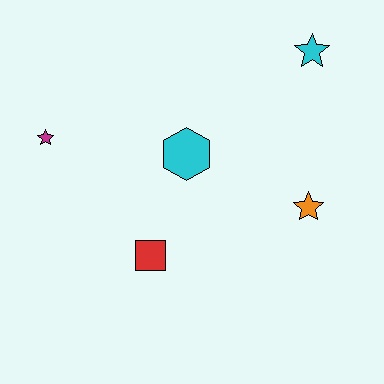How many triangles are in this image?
There are no triangles.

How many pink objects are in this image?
There are no pink objects.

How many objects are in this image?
There are 5 objects.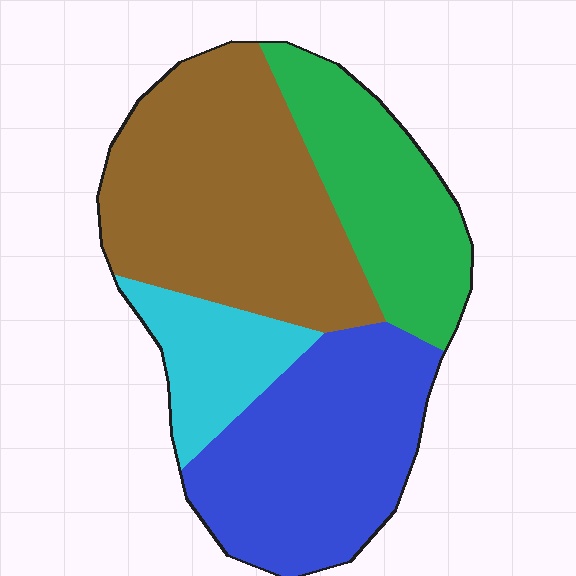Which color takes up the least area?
Cyan, at roughly 10%.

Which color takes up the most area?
Brown, at roughly 35%.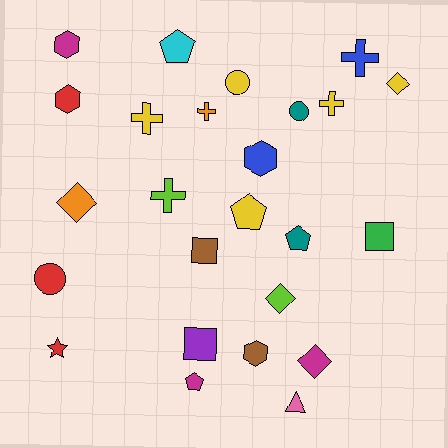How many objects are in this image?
There are 25 objects.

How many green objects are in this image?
There is 1 green object.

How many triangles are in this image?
There is 1 triangle.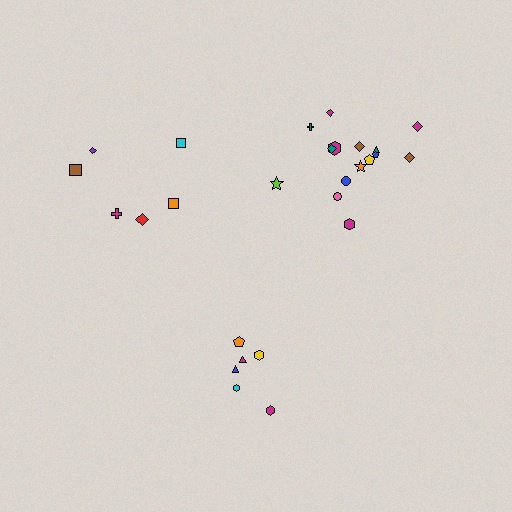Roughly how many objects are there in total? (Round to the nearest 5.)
Roughly 25 objects in total.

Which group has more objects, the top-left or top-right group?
The top-right group.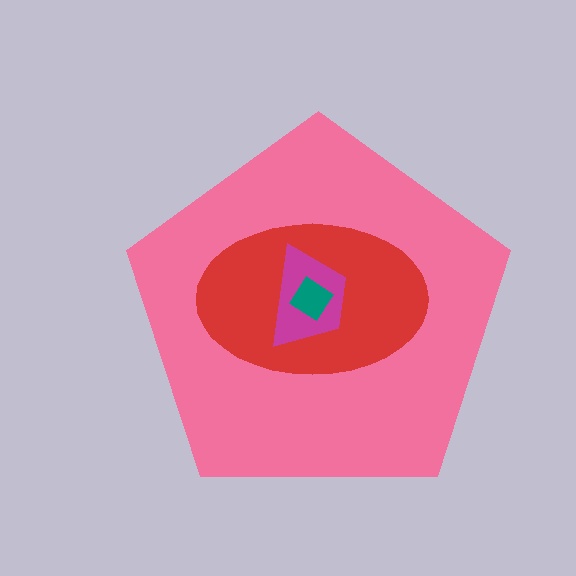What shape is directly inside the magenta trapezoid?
The teal diamond.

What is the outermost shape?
The pink pentagon.